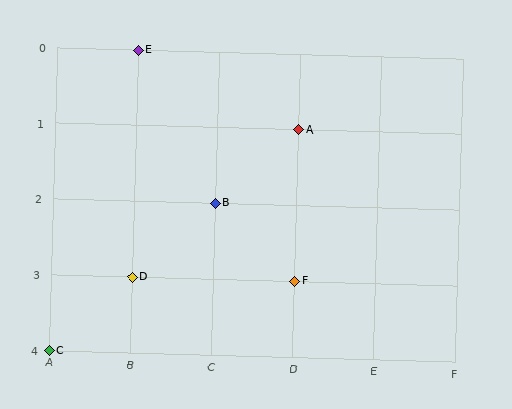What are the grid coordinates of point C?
Point C is at grid coordinates (A, 4).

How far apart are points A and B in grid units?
Points A and B are 1 column and 1 row apart (about 1.4 grid units diagonally).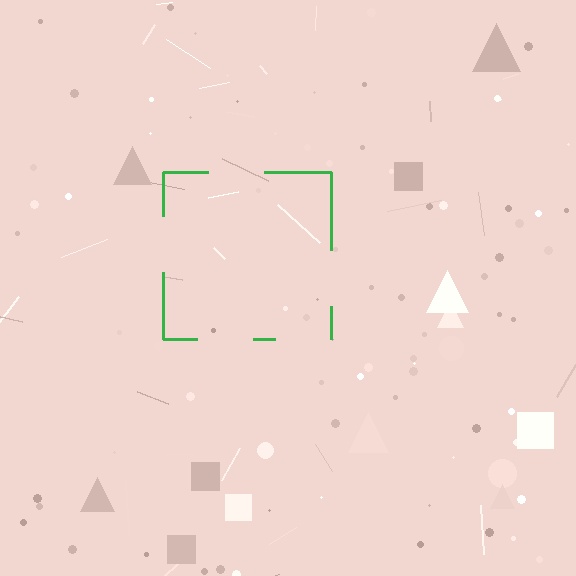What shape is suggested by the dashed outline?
The dashed outline suggests a square.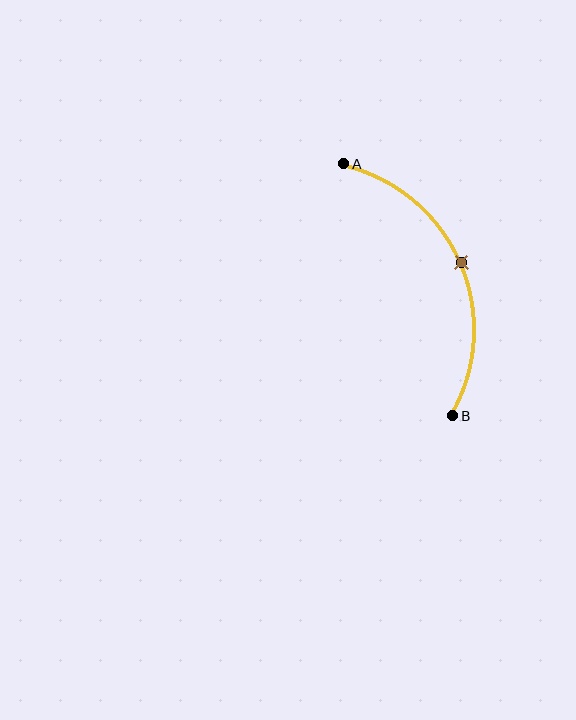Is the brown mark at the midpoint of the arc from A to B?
Yes. The brown mark lies on the arc at equal arc-length from both A and B — it is the arc midpoint.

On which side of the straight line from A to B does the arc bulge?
The arc bulges to the right of the straight line connecting A and B.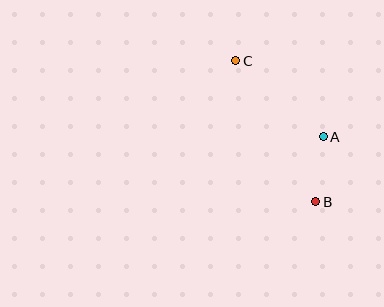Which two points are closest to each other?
Points A and B are closest to each other.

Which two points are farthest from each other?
Points B and C are farthest from each other.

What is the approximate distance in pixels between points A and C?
The distance between A and C is approximately 116 pixels.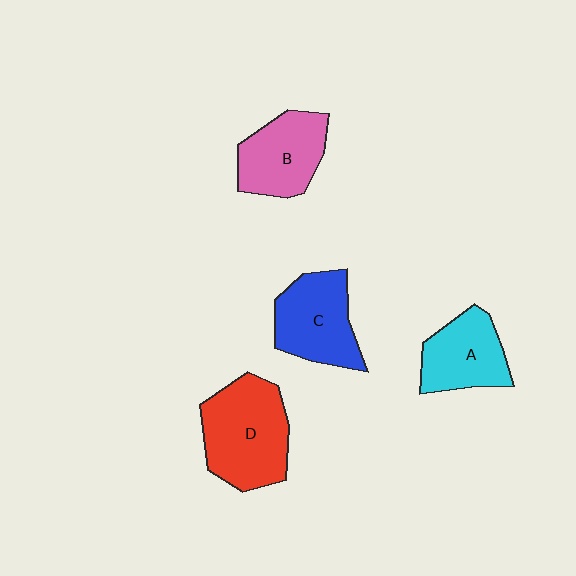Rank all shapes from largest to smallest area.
From largest to smallest: D (red), C (blue), B (pink), A (cyan).